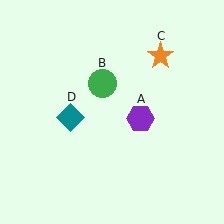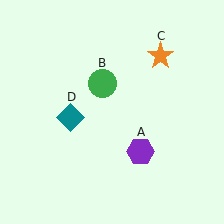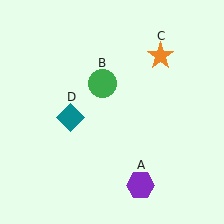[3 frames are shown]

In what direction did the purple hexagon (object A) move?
The purple hexagon (object A) moved down.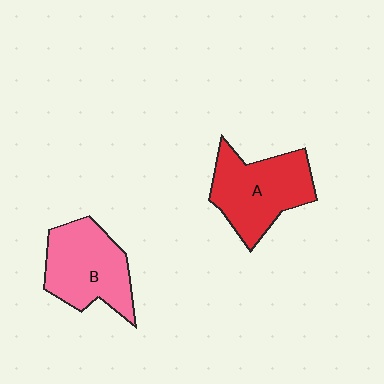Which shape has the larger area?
Shape A (red).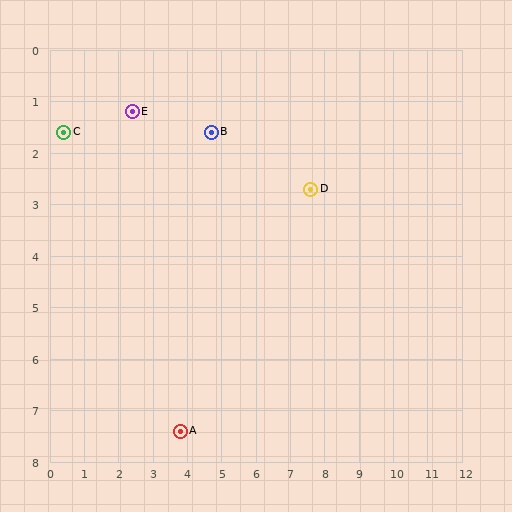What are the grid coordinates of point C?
Point C is at approximately (0.4, 1.6).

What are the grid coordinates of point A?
Point A is at approximately (3.8, 7.4).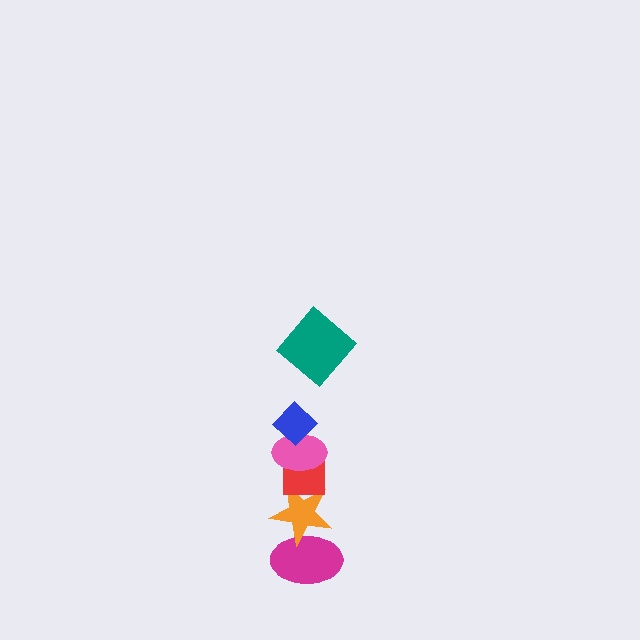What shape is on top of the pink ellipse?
The blue diamond is on top of the pink ellipse.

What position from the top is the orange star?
The orange star is 5th from the top.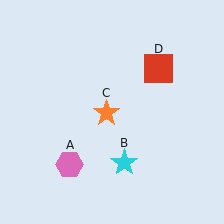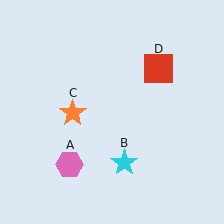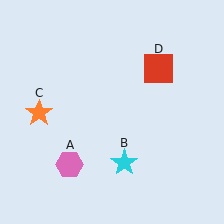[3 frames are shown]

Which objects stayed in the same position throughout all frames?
Pink hexagon (object A) and cyan star (object B) and red square (object D) remained stationary.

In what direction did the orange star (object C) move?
The orange star (object C) moved left.